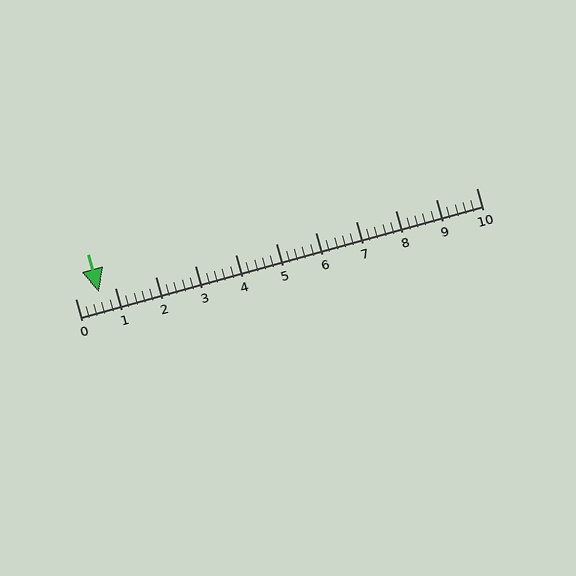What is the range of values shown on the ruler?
The ruler shows values from 0 to 10.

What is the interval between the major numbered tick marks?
The major tick marks are spaced 1 units apart.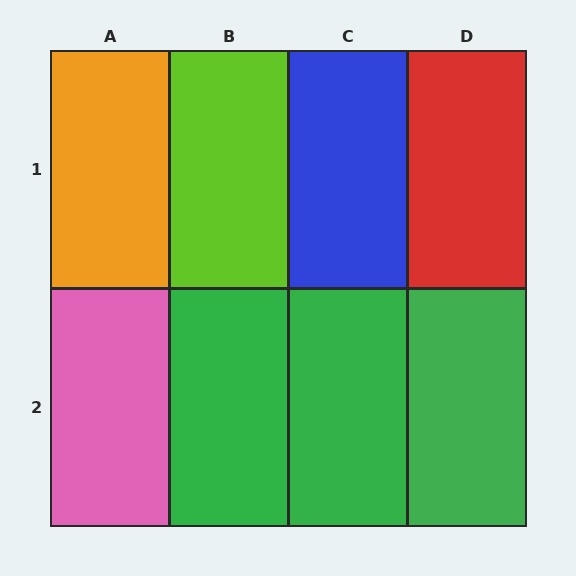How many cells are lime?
1 cell is lime.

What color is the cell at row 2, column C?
Green.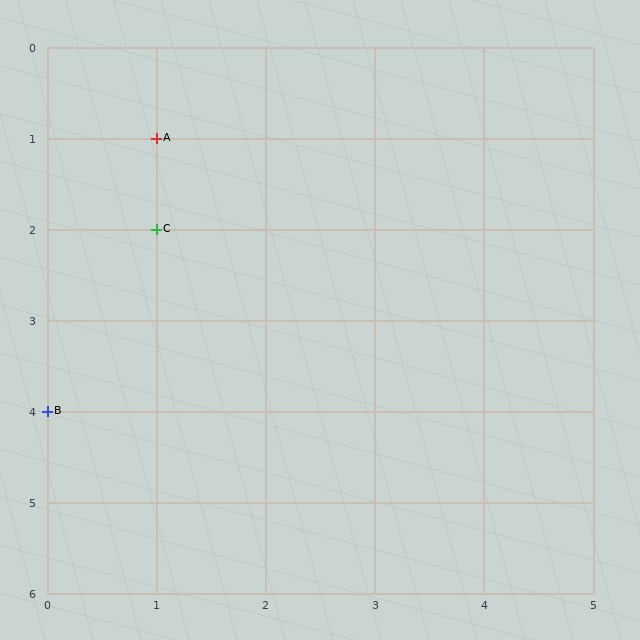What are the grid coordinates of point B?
Point B is at grid coordinates (0, 4).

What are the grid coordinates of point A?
Point A is at grid coordinates (1, 1).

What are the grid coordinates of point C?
Point C is at grid coordinates (1, 2).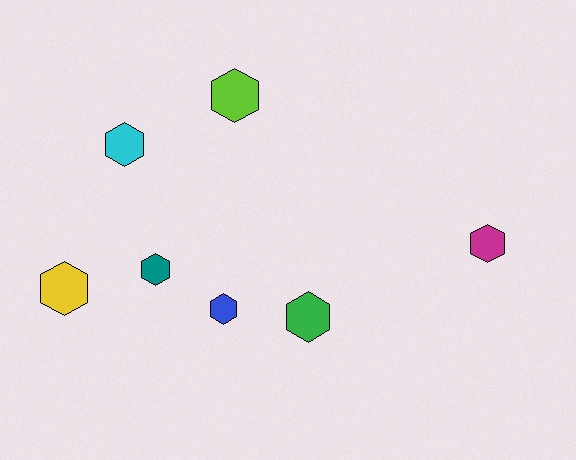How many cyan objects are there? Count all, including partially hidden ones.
There is 1 cyan object.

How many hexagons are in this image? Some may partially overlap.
There are 7 hexagons.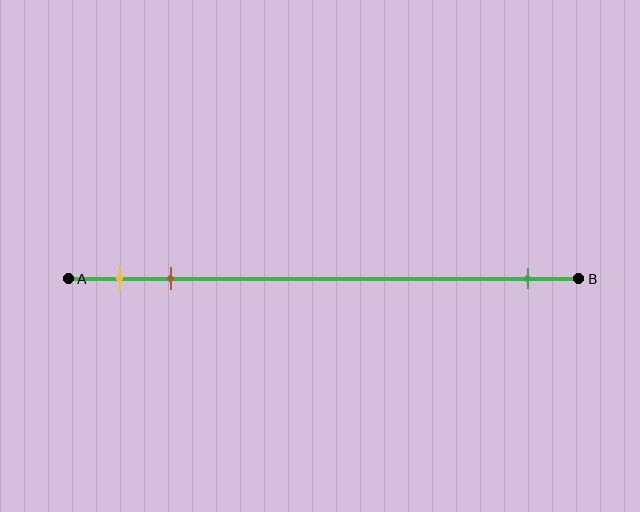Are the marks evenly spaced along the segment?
No, the marks are not evenly spaced.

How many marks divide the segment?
There are 3 marks dividing the segment.